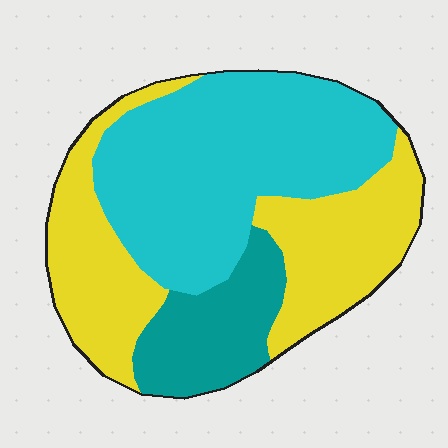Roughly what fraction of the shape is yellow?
Yellow covers around 40% of the shape.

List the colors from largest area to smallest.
From largest to smallest: cyan, yellow, teal.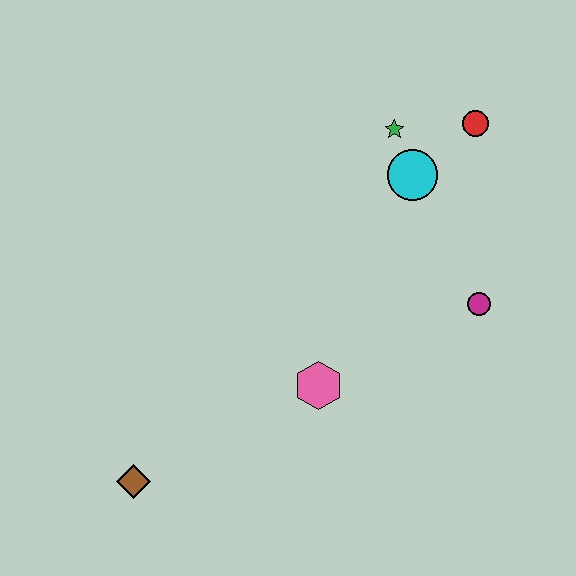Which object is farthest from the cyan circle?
The brown diamond is farthest from the cyan circle.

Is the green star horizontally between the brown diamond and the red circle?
Yes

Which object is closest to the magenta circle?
The cyan circle is closest to the magenta circle.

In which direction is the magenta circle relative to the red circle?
The magenta circle is below the red circle.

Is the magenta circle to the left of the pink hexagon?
No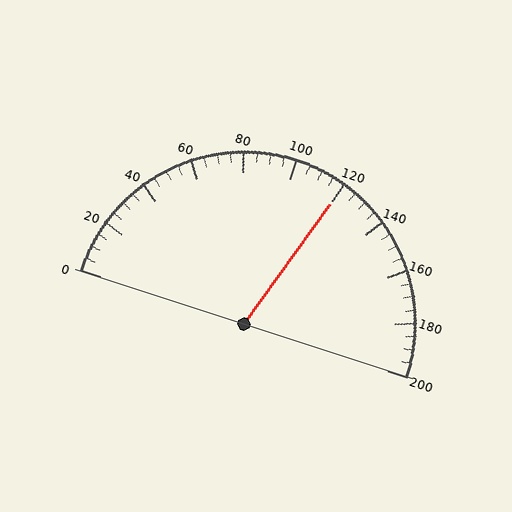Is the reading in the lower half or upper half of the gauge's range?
The reading is in the upper half of the range (0 to 200).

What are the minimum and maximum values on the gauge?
The gauge ranges from 0 to 200.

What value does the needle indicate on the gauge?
The needle indicates approximately 120.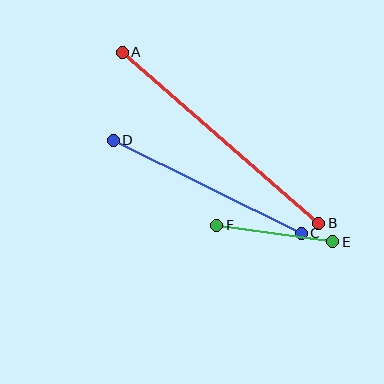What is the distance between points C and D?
The distance is approximately 210 pixels.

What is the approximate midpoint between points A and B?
The midpoint is at approximately (220, 138) pixels.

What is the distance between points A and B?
The distance is approximately 260 pixels.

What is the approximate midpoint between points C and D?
The midpoint is at approximately (207, 187) pixels.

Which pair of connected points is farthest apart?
Points A and B are farthest apart.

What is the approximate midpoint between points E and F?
The midpoint is at approximately (275, 234) pixels.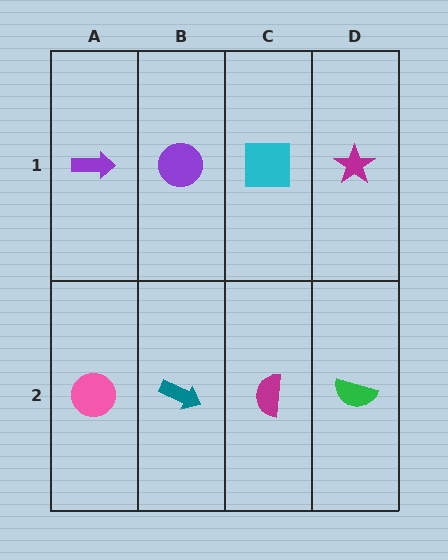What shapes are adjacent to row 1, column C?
A magenta semicircle (row 2, column C), a purple circle (row 1, column B), a magenta star (row 1, column D).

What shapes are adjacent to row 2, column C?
A cyan square (row 1, column C), a teal arrow (row 2, column B), a green semicircle (row 2, column D).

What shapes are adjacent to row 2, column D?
A magenta star (row 1, column D), a magenta semicircle (row 2, column C).